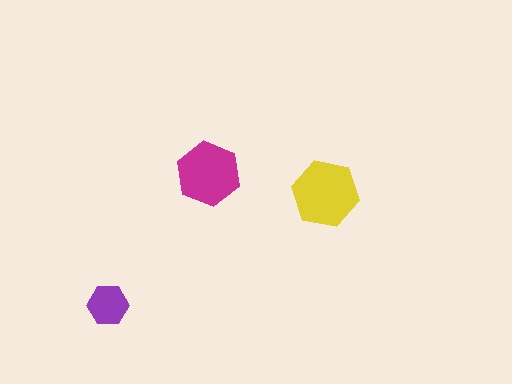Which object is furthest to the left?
The purple hexagon is leftmost.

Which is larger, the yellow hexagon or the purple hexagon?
The yellow one.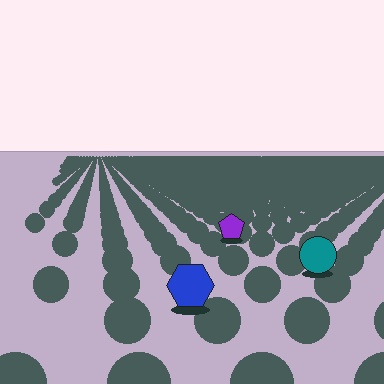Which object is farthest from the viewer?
The purple pentagon is farthest from the viewer. It appears smaller and the ground texture around it is denser.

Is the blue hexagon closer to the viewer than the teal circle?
Yes. The blue hexagon is closer — you can tell from the texture gradient: the ground texture is coarser near it.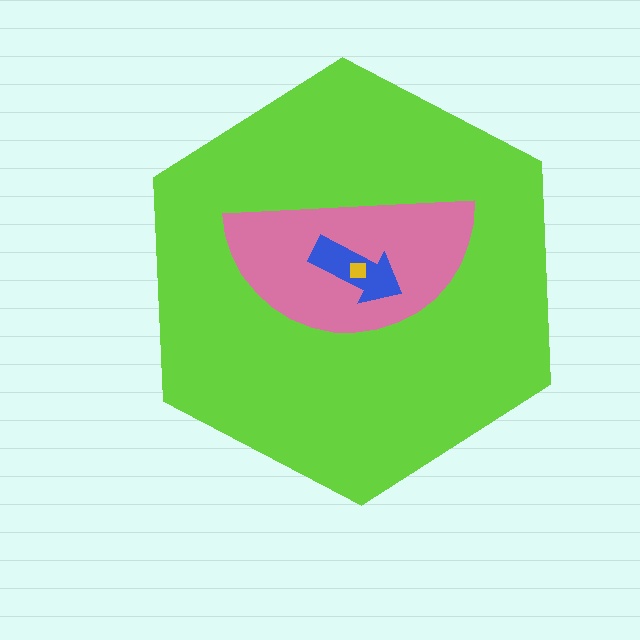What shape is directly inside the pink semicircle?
The blue arrow.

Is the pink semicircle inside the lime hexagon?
Yes.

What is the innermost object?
The yellow square.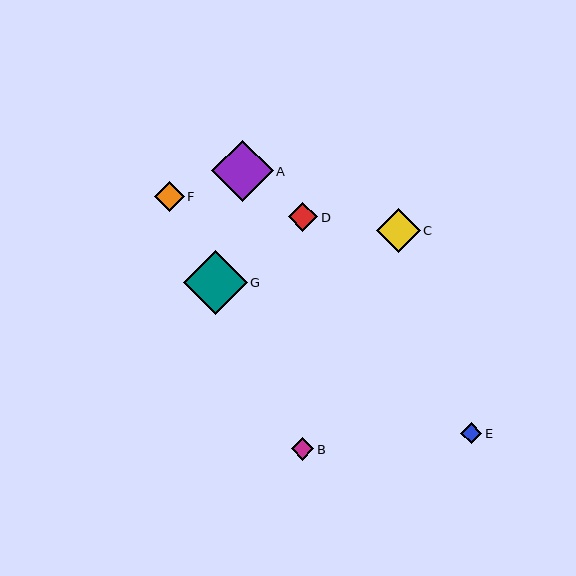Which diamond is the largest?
Diamond G is the largest with a size of approximately 64 pixels.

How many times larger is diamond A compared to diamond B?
Diamond A is approximately 2.7 times the size of diamond B.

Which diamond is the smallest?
Diamond E is the smallest with a size of approximately 21 pixels.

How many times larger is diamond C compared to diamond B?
Diamond C is approximately 1.9 times the size of diamond B.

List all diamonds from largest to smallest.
From largest to smallest: G, A, C, F, D, B, E.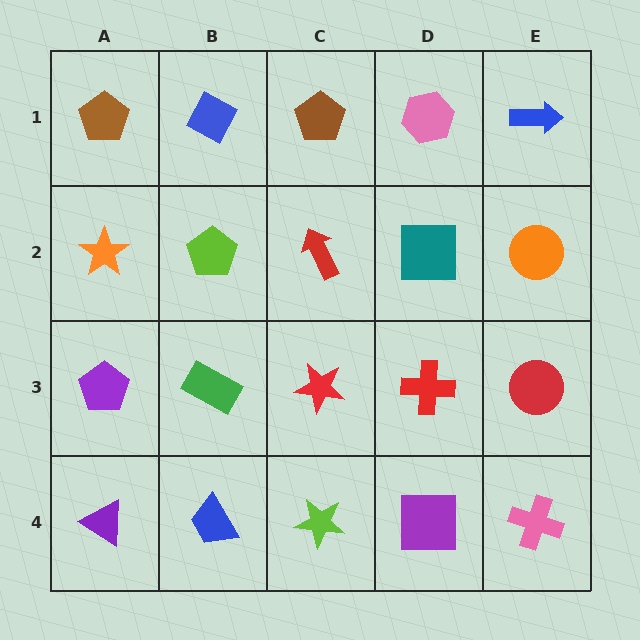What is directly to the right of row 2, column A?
A lime pentagon.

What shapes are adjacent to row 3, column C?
A red arrow (row 2, column C), a lime star (row 4, column C), a green rectangle (row 3, column B), a red cross (row 3, column D).